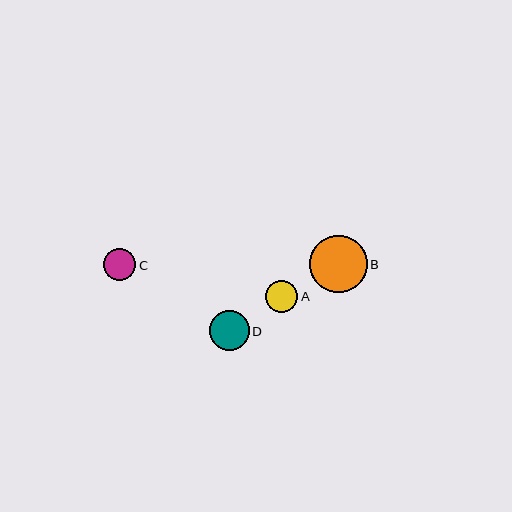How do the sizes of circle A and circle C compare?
Circle A and circle C are approximately the same size.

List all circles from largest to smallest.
From largest to smallest: B, D, A, C.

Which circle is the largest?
Circle B is the largest with a size of approximately 57 pixels.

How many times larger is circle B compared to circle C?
Circle B is approximately 1.8 times the size of circle C.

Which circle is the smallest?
Circle C is the smallest with a size of approximately 33 pixels.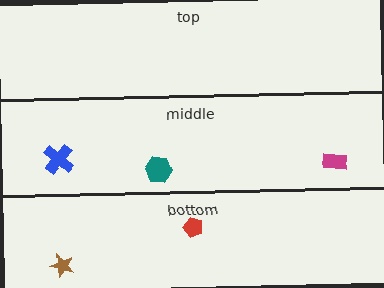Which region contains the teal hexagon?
The middle region.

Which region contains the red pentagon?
The bottom region.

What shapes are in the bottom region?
The brown star, the red pentagon.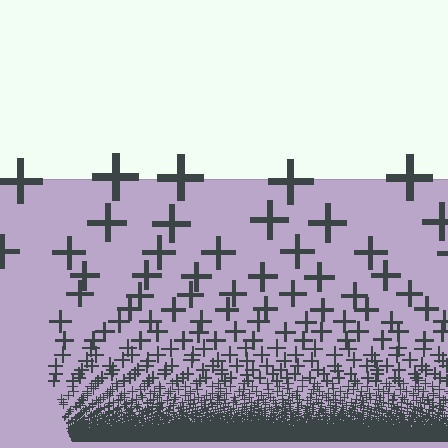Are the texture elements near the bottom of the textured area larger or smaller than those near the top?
Smaller. The gradient is inverted — elements near the bottom are smaller and denser.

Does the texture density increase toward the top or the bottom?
Density increases toward the bottom.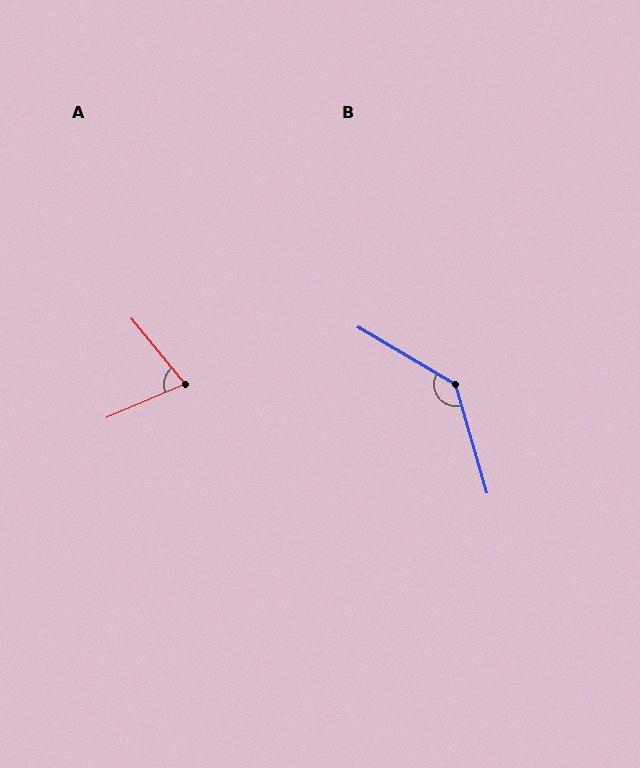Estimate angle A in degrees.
Approximately 74 degrees.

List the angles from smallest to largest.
A (74°), B (137°).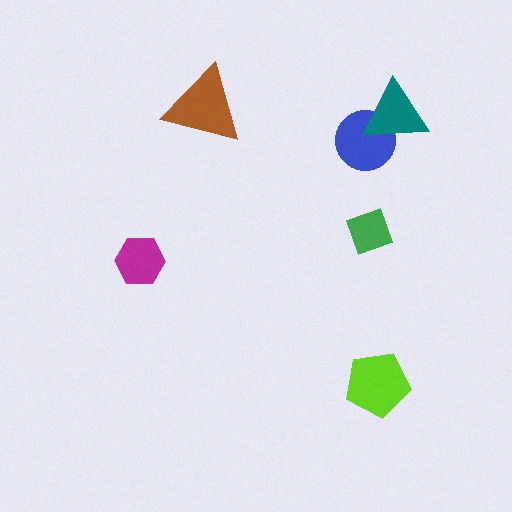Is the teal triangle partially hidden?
No, no other shape covers it.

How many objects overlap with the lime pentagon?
0 objects overlap with the lime pentagon.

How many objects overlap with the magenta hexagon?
0 objects overlap with the magenta hexagon.